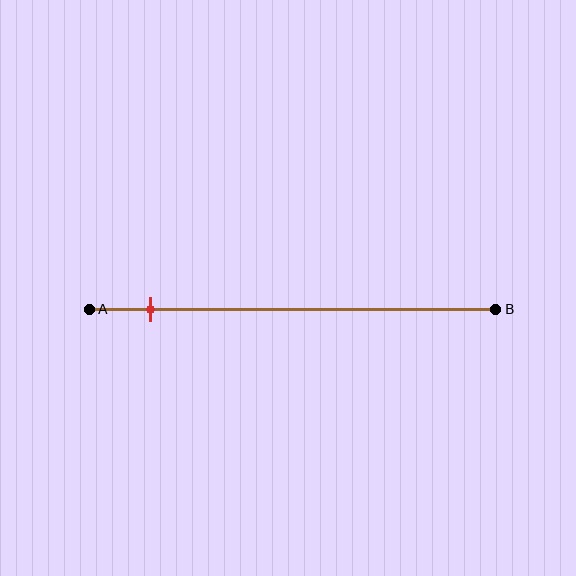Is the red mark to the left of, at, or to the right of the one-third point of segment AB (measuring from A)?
The red mark is to the left of the one-third point of segment AB.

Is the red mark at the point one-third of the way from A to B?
No, the mark is at about 15% from A, not at the 33% one-third point.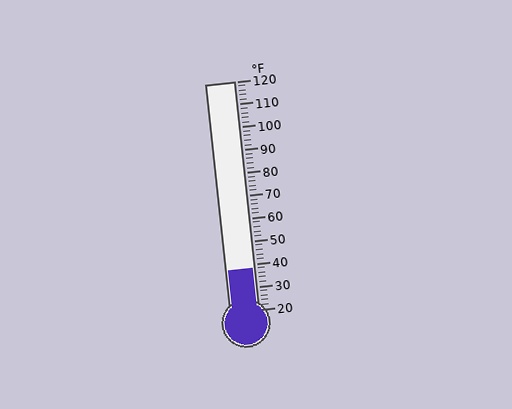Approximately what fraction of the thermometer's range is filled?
The thermometer is filled to approximately 20% of its range.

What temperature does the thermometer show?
The thermometer shows approximately 38°F.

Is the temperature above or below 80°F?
The temperature is below 80°F.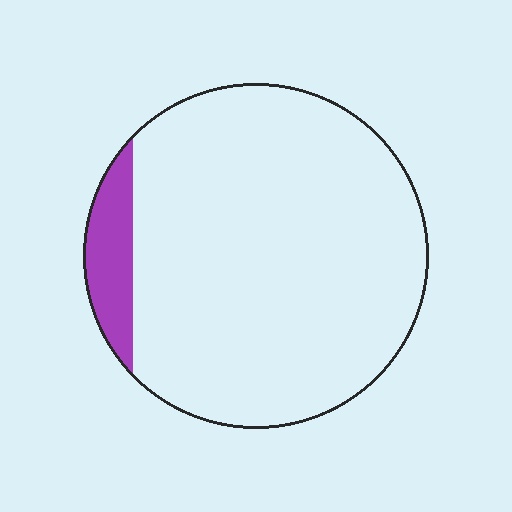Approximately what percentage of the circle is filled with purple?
Approximately 10%.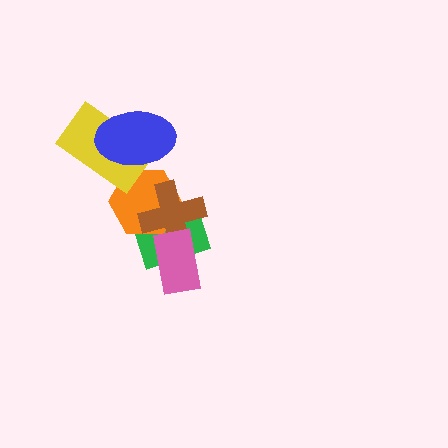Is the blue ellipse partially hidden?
No, no other shape covers it.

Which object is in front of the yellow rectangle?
The blue ellipse is in front of the yellow rectangle.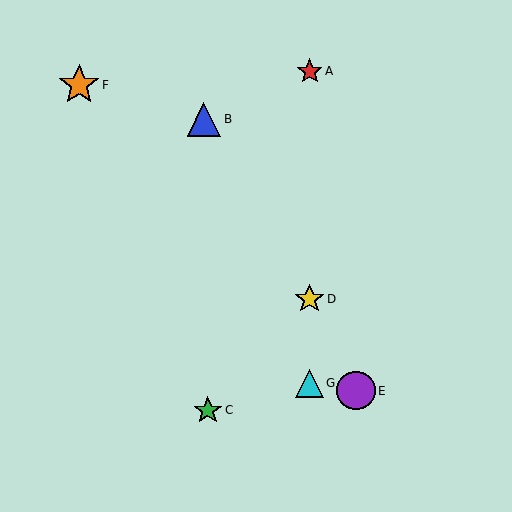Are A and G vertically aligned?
Yes, both are at x≈310.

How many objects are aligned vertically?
3 objects (A, D, G) are aligned vertically.